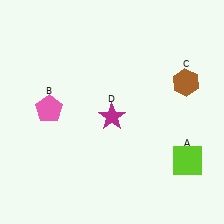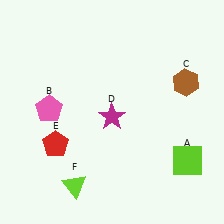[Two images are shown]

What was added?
A red pentagon (E), a lime triangle (F) were added in Image 2.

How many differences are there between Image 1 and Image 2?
There are 2 differences between the two images.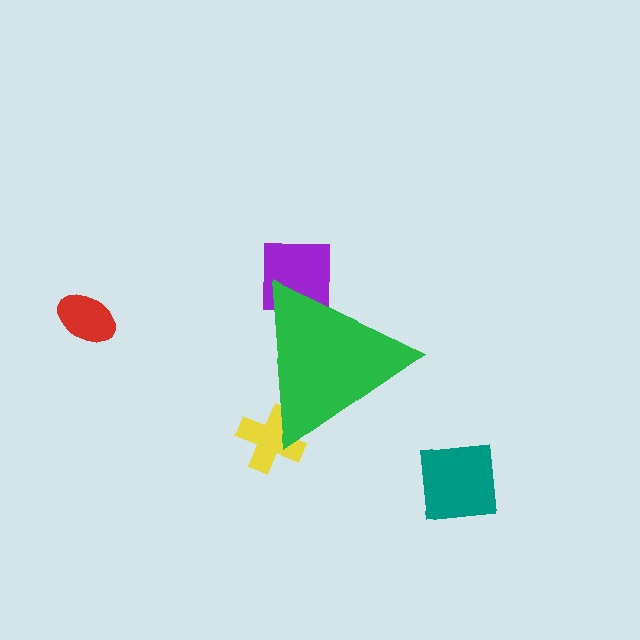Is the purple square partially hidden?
Yes, the purple square is partially hidden behind the green triangle.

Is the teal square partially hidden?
No, the teal square is fully visible.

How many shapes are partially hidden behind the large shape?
2 shapes are partially hidden.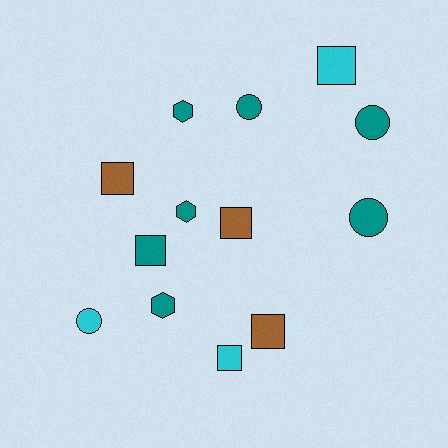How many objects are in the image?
There are 13 objects.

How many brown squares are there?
There are 3 brown squares.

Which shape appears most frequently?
Square, with 6 objects.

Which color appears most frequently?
Teal, with 7 objects.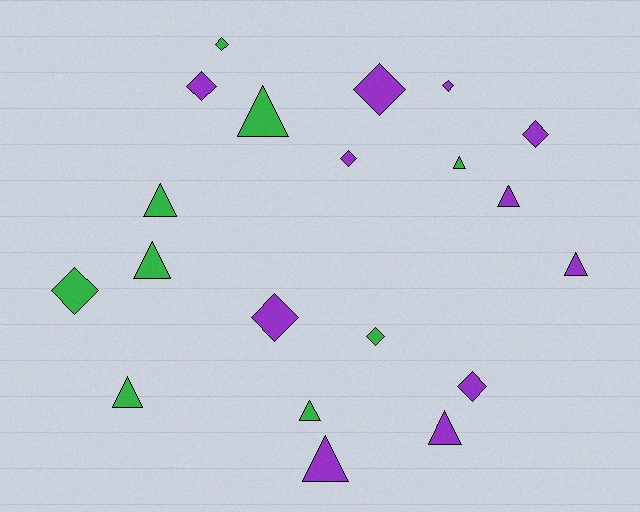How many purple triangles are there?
There are 4 purple triangles.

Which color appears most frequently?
Purple, with 11 objects.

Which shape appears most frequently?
Diamond, with 10 objects.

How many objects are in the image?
There are 20 objects.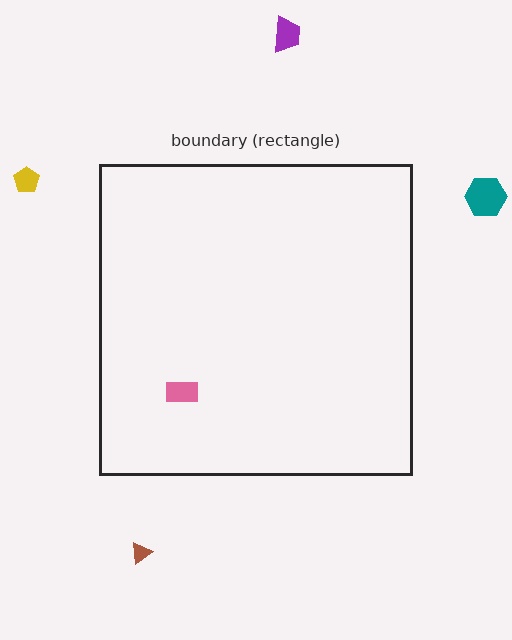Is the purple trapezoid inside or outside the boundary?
Outside.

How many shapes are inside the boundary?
1 inside, 4 outside.